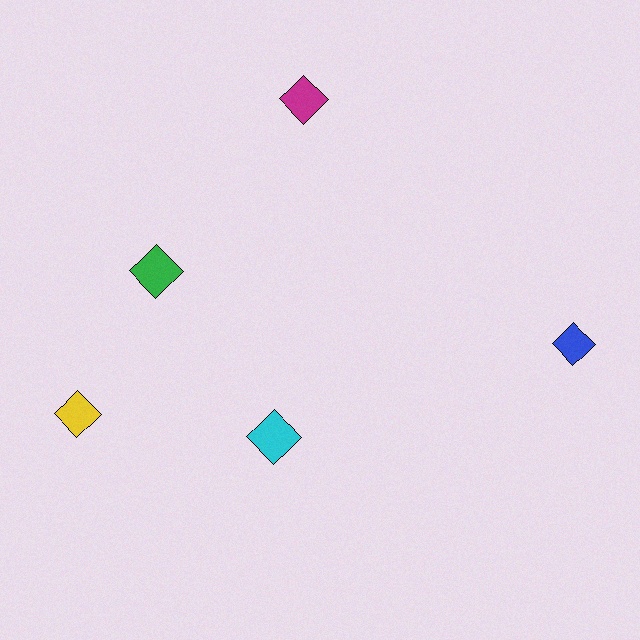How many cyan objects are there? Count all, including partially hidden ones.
There is 1 cyan object.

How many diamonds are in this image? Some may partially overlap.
There are 5 diamonds.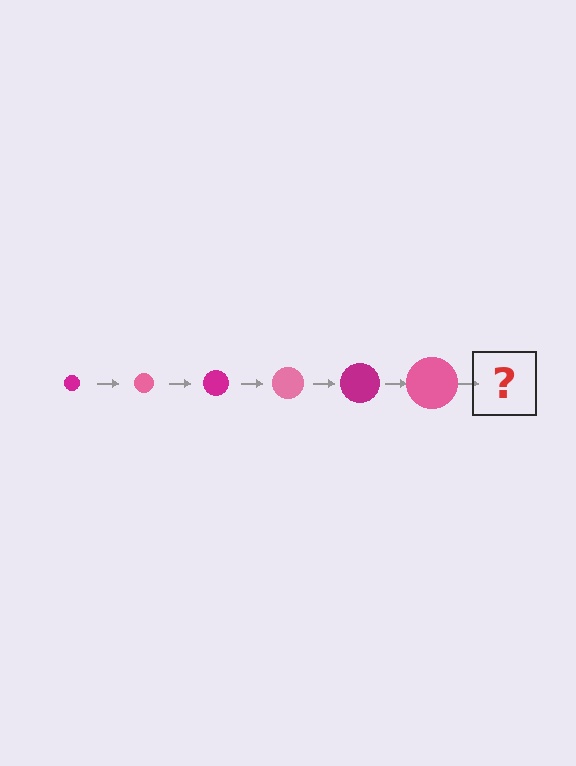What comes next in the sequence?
The next element should be a magenta circle, larger than the previous one.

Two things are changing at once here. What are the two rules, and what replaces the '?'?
The two rules are that the circle grows larger each step and the color cycles through magenta and pink. The '?' should be a magenta circle, larger than the previous one.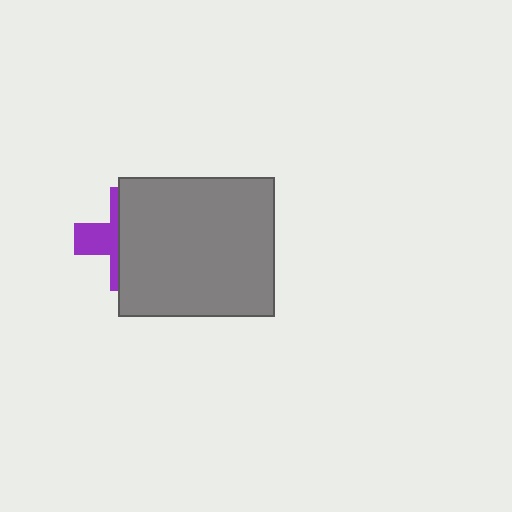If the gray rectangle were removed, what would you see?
You would see the complete purple cross.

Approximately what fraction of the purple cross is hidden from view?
Roughly 65% of the purple cross is hidden behind the gray rectangle.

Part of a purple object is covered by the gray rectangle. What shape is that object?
It is a cross.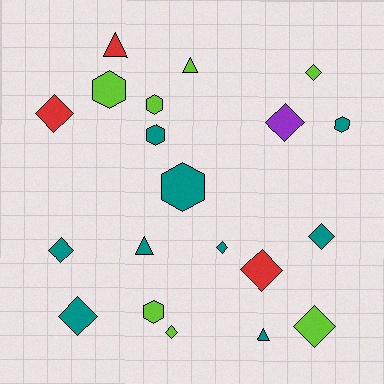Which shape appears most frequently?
Diamond, with 10 objects.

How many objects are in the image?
There are 20 objects.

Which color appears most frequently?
Teal, with 9 objects.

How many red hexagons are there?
There are no red hexagons.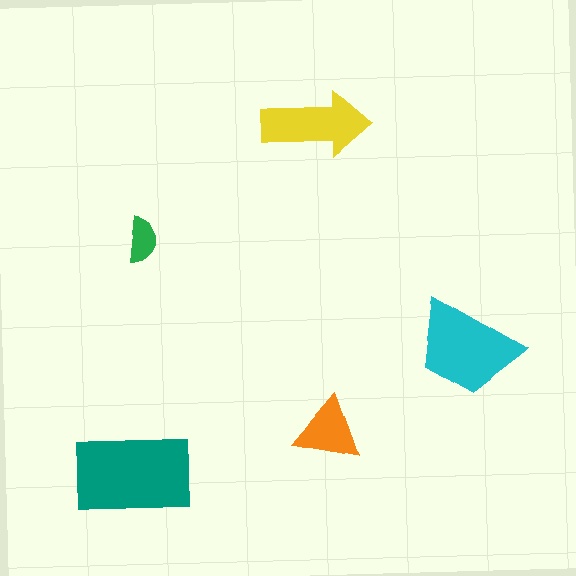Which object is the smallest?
The green semicircle.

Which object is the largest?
The teal rectangle.